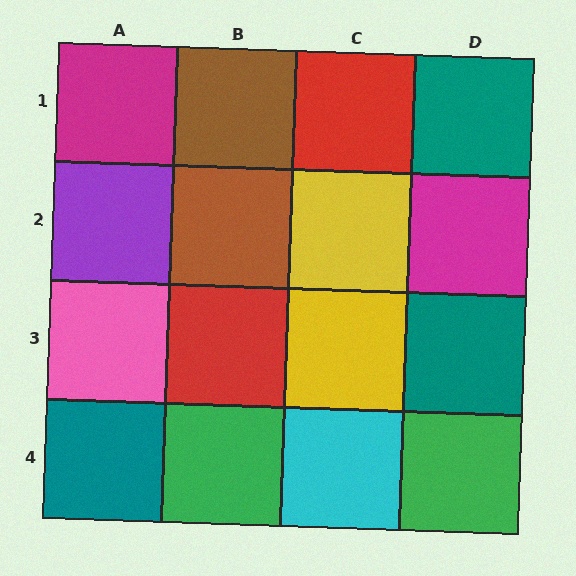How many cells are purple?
1 cell is purple.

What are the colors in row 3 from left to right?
Pink, red, yellow, teal.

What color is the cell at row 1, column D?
Teal.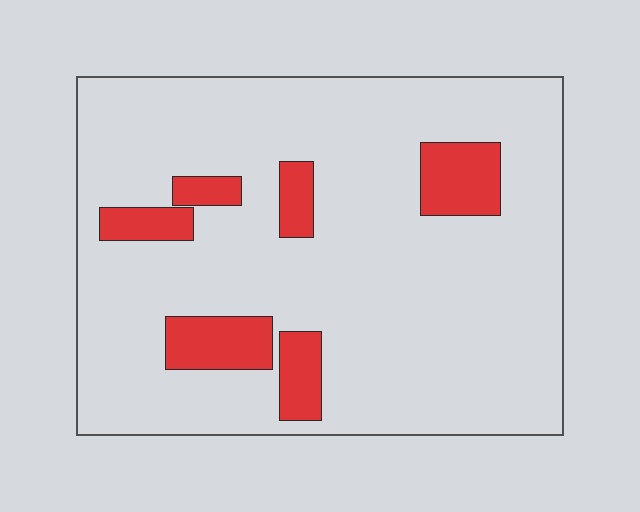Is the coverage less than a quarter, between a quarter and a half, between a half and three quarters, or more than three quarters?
Less than a quarter.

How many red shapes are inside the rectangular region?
6.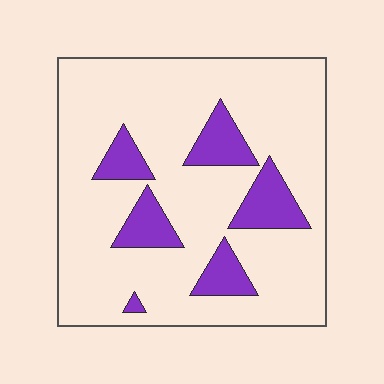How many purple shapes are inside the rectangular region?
6.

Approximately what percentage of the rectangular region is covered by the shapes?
Approximately 15%.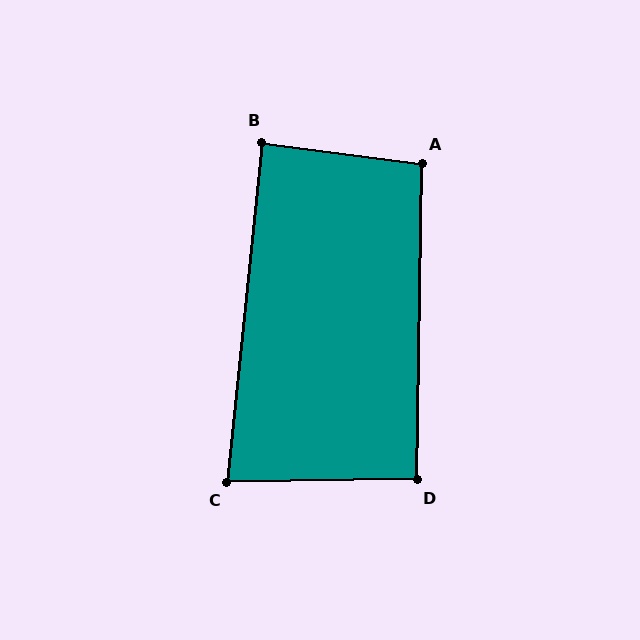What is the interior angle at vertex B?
Approximately 88 degrees (approximately right).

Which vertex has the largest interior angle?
A, at approximately 97 degrees.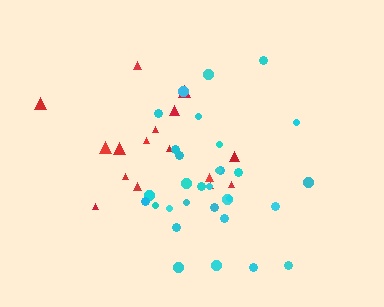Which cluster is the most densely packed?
Cyan.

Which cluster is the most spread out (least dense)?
Red.